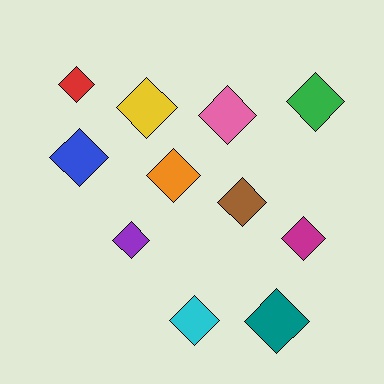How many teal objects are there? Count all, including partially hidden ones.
There is 1 teal object.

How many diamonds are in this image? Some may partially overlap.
There are 11 diamonds.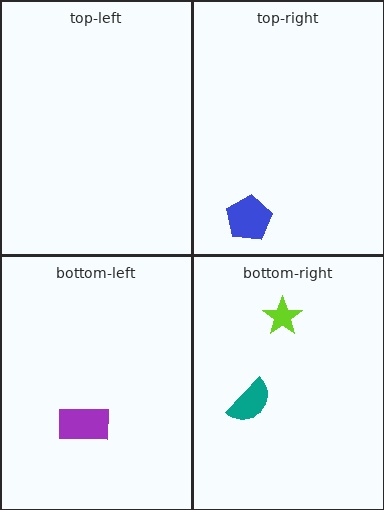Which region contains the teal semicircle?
The bottom-right region.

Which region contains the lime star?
The bottom-right region.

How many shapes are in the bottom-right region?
2.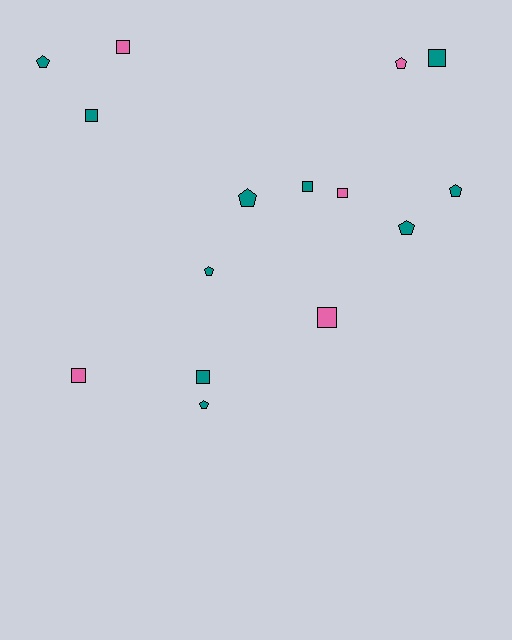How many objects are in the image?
There are 15 objects.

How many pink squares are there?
There are 4 pink squares.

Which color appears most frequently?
Teal, with 10 objects.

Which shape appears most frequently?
Square, with 8 objects.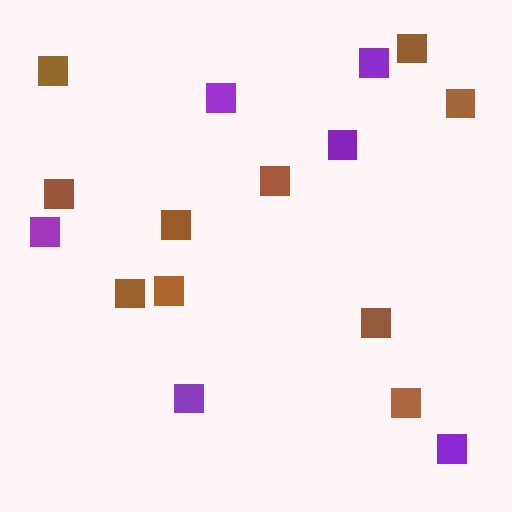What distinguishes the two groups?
There are 2 groups: one group of purple squares (6) and one group of brown squares (10).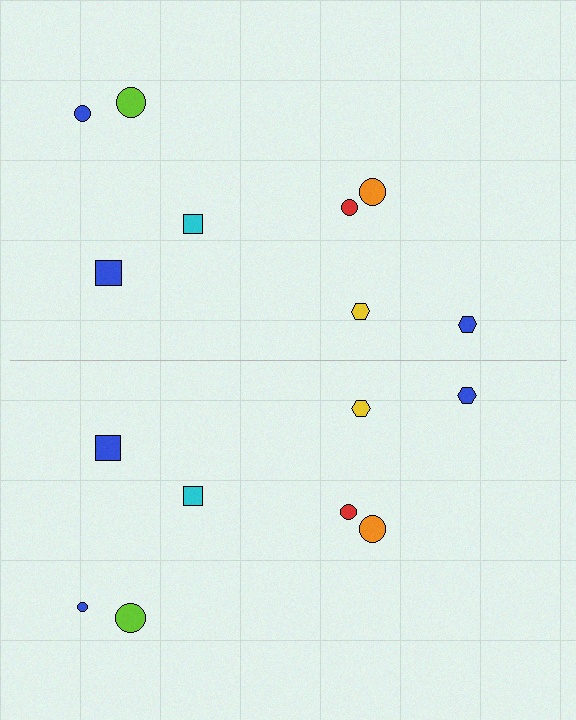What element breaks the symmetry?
The blue circle on the bottom side has a different size than its mirror counterpart.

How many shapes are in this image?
There are 16 shapes in this image.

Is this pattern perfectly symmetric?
No, the pattern is not perfectly symmetric. The blue circle on the bottom side has a different size than its mirror counterpart.